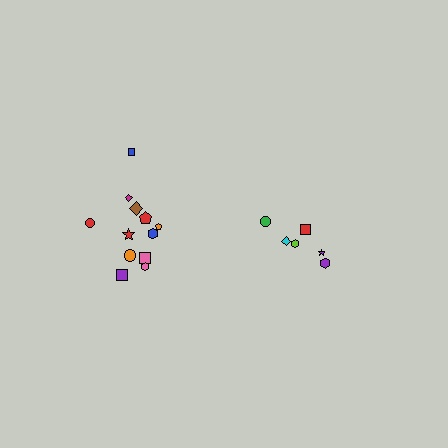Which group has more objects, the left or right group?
The left group.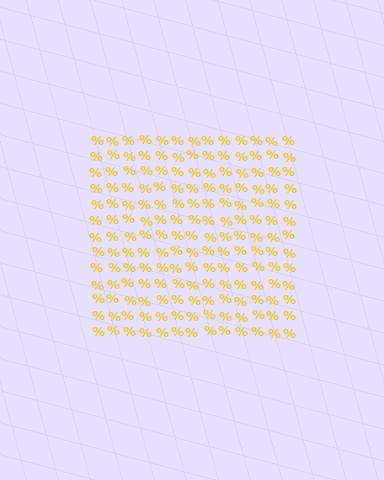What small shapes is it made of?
It is made of small percent signs.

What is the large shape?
The large shape is a square.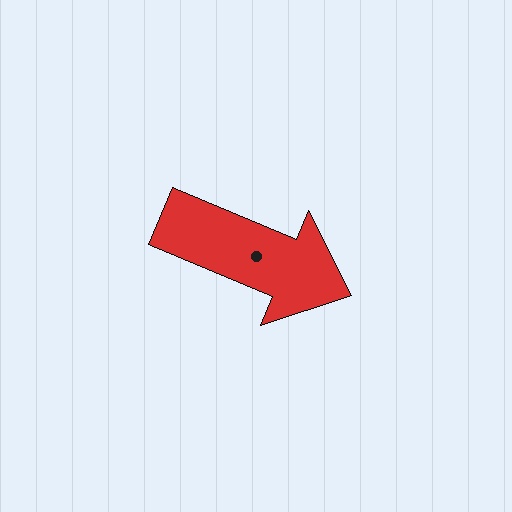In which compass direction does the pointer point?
Southeast.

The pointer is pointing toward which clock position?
Roughly 4 o'clock.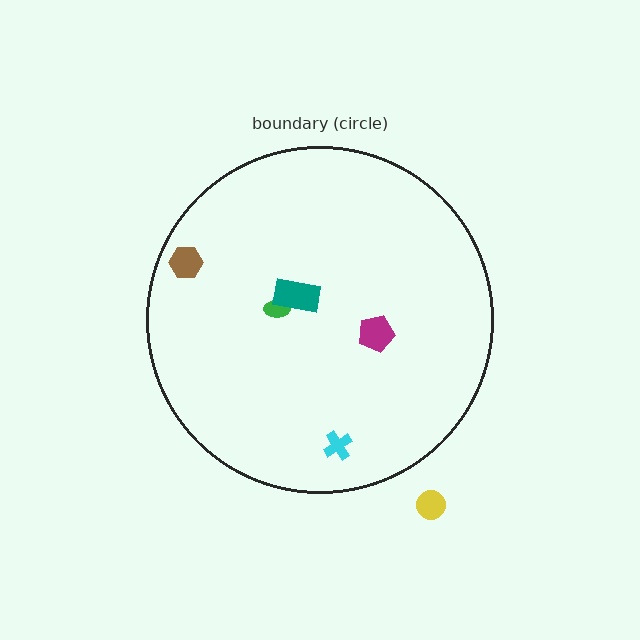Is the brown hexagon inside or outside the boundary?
Inside.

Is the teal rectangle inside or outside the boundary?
Inside.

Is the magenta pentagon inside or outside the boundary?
Inside.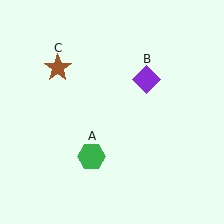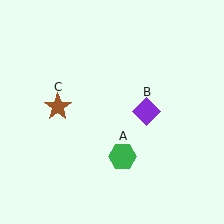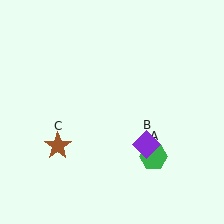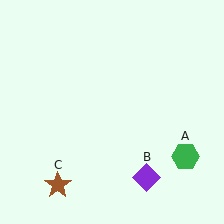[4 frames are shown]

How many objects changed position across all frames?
3 objects changed position: green hexagon (object A), purple diamond (object B), brown star (object C).